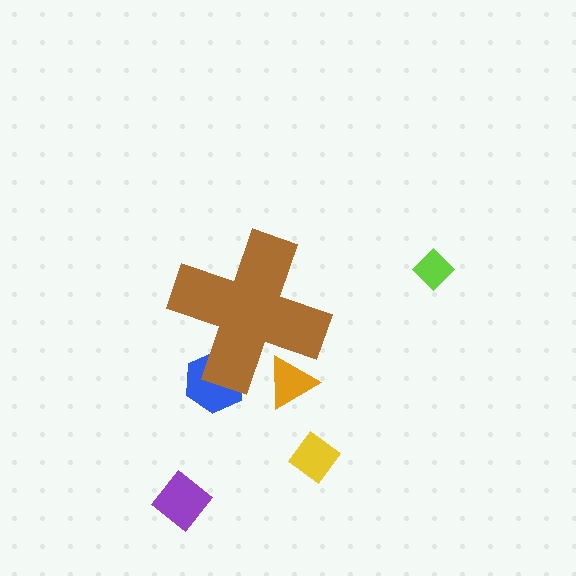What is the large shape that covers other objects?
A brown cross.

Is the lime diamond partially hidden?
No, the lime diamond is fully visible.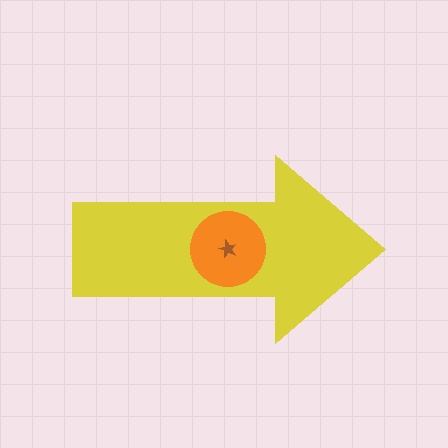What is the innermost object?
The brown star.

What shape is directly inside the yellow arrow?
The orange circle.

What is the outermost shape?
The yellow arrow.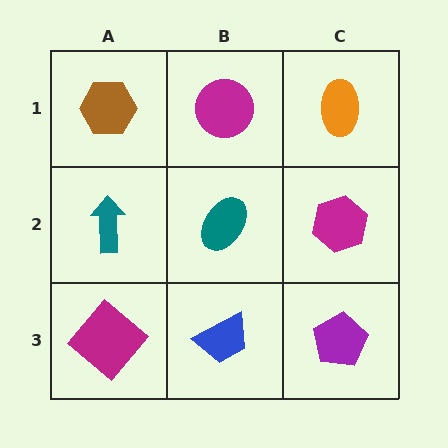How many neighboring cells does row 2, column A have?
3.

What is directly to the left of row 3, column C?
A blue trapezoid.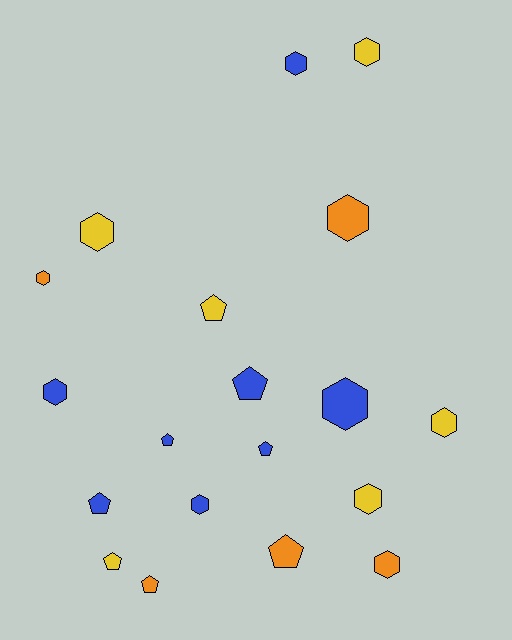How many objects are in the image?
There are 19 objects.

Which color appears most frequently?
Blue, with 8 objects.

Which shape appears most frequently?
Hexagon, with 11 objects.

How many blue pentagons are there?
There are 4 blue pentagons.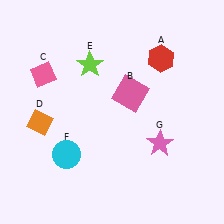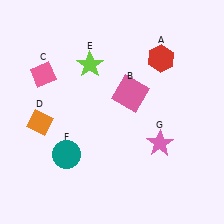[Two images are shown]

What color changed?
The circle (F) changed from cyan in Image 1 to teal in Image 2.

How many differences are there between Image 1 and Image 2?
There is 1 difference between the two images.